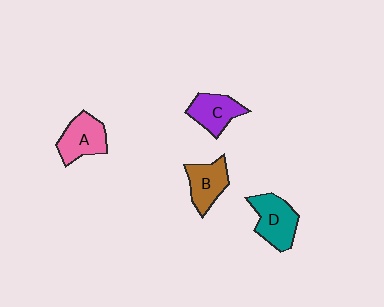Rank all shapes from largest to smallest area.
From largest to smallest: D (teal), A (pink), B (brown), C (purple).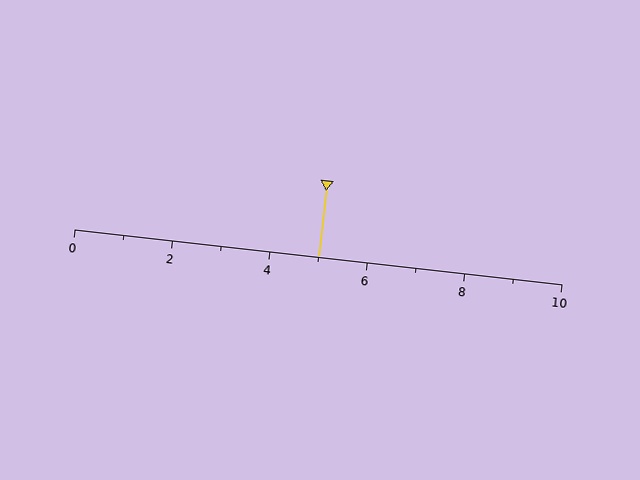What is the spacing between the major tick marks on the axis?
The major ticks are spaced 2 apart.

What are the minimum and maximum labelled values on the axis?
The axis runs from 0 to 10.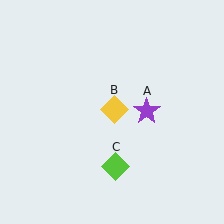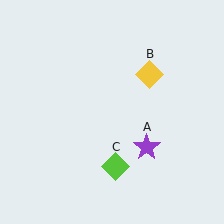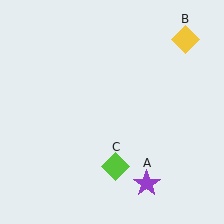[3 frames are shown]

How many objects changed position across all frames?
2 objects changed position: purple star (object A), yellow diamond (object B).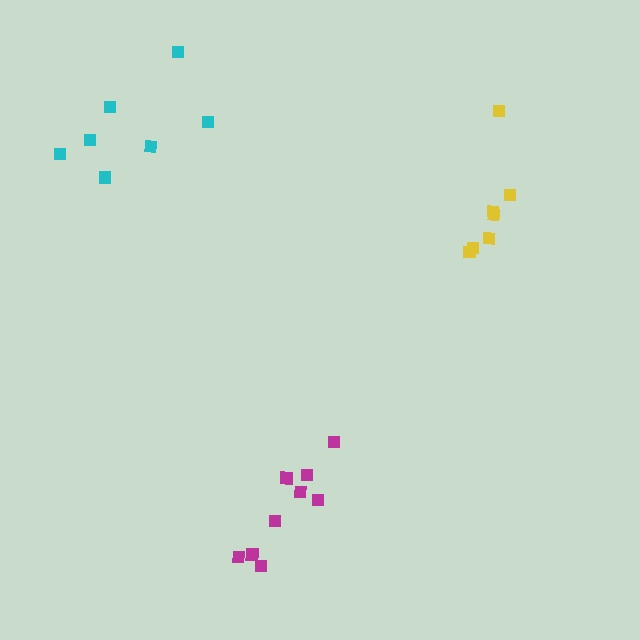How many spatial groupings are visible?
There are 3 spatial groupings.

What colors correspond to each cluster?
The clusters are colored: yellow, magenta, cyan.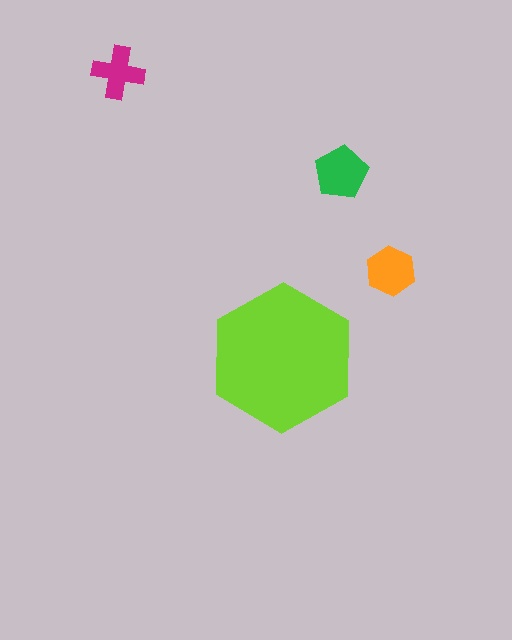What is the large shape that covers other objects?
A lime hexagon.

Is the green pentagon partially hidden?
No, the green pentagon is fully visible.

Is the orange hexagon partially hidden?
No, the orange hexagon is fully visible.